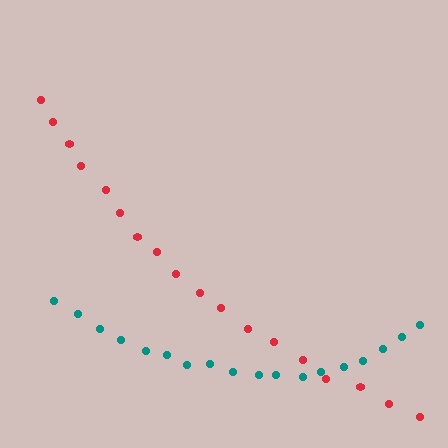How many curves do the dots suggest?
There are 2 distinct paths.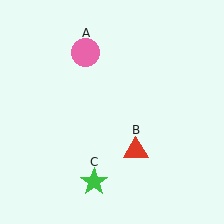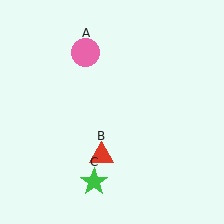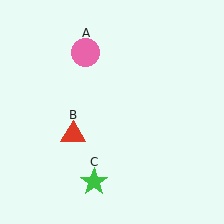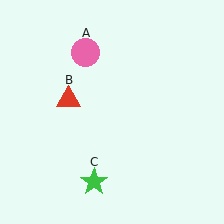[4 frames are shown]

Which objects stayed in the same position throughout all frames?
Pink circle (object A) and green star (object C) remained stationary.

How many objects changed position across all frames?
1 object changed position: red triangle (object B).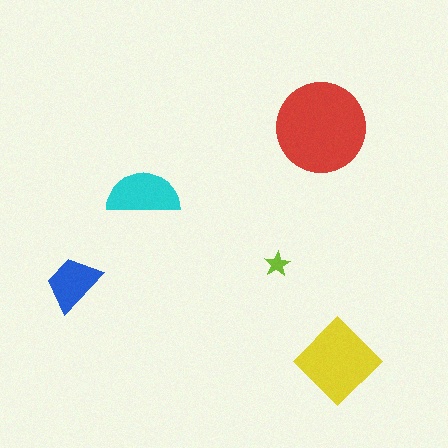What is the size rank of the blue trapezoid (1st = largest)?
4th.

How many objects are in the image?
There are 5 objects in the image.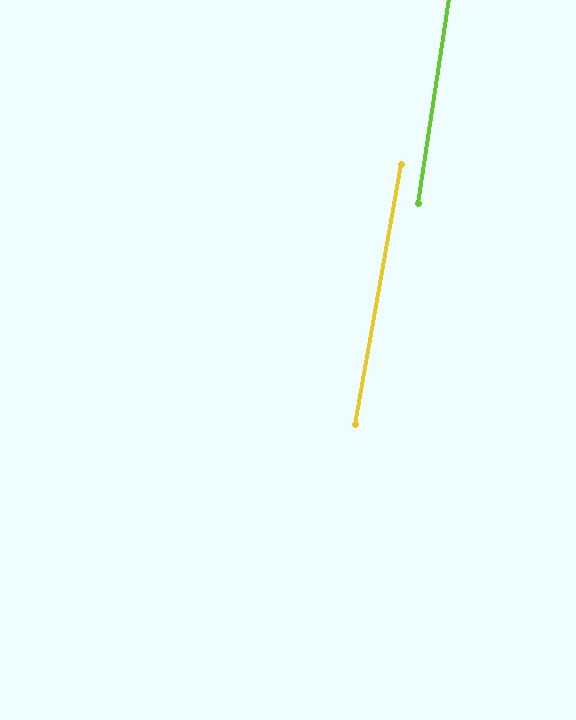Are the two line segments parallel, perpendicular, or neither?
Parallel — their directions differ by only 1.5°.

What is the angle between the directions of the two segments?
Approximately 1 degree.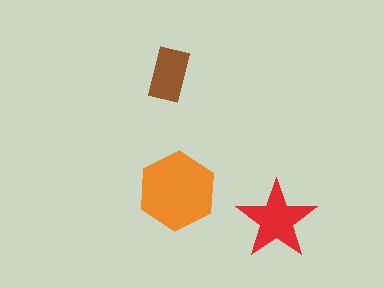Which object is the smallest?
The brown rectangle.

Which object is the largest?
The orange hexagon.